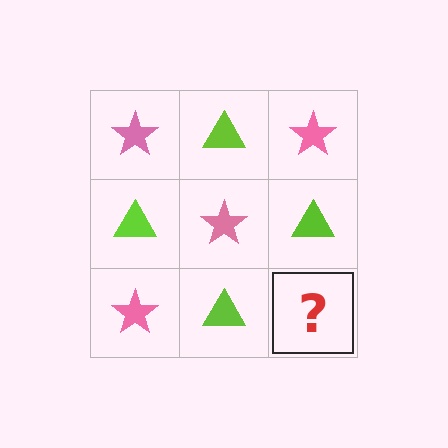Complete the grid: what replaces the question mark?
The question mark should be replaced with a pink star.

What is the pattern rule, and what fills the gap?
The rule is that it alternates pink star and lime triangle in a checkerboard pattern. The gap should be filled with a pink star.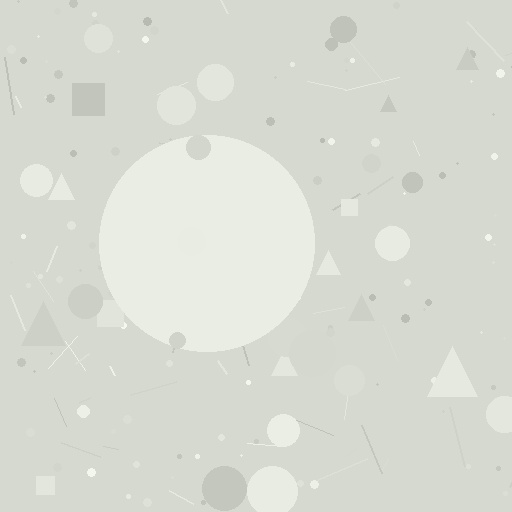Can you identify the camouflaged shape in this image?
The camouflaged shape is a circle.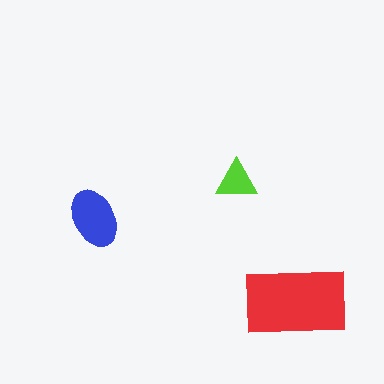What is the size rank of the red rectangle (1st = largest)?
1st.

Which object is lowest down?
The red rectangle is bottommost.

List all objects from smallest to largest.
The lime triangle, the blue ellipse, the red rectangle.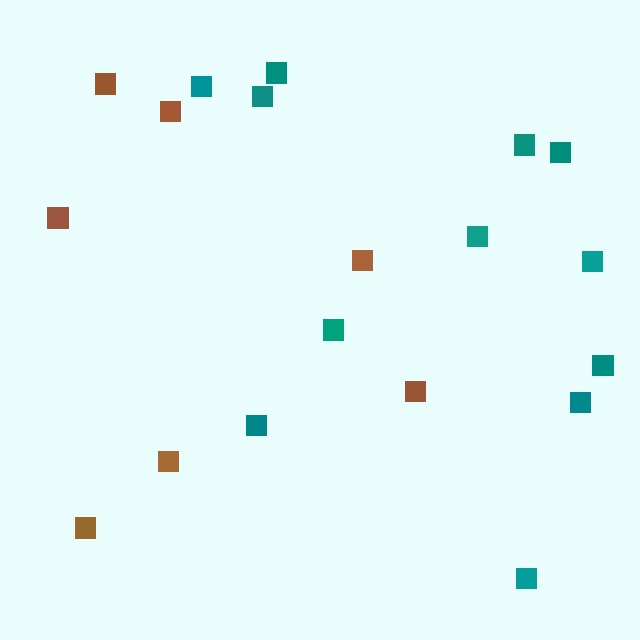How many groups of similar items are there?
There are 2 groups: one group of teal squares (12) and one group of brown squares (7).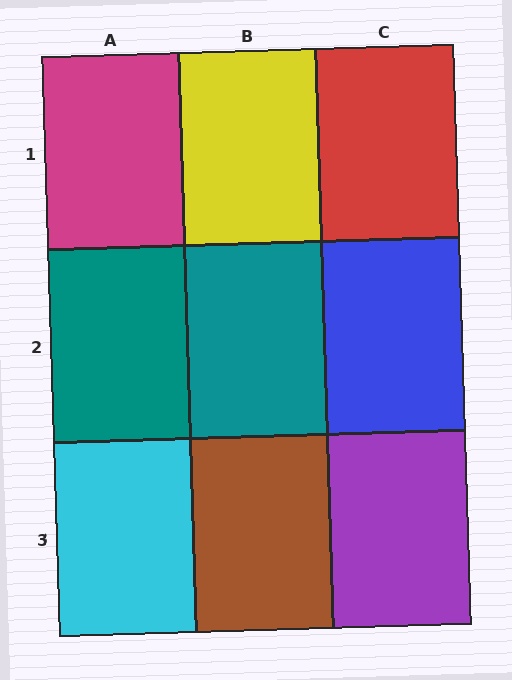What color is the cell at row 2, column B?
Teal.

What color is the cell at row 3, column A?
Cyan.